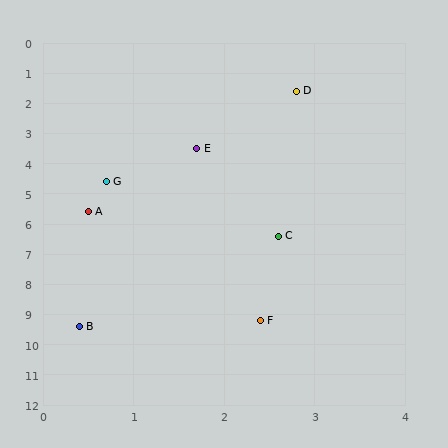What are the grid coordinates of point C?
Point C is at approximately (2.6, 6.4).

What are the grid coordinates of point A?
Point A is at approximately (0.5, 5.6).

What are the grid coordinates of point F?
Point F is at approximately (2.4, 9.2).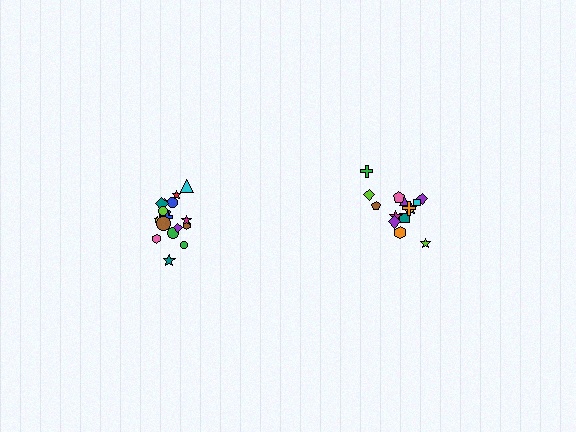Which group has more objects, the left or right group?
The left group.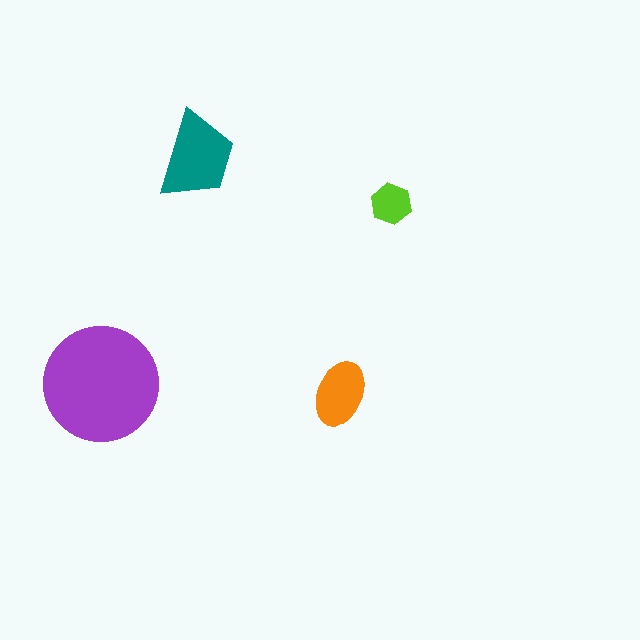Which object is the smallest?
The lime hexagon.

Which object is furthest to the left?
The purple circle is leftmost.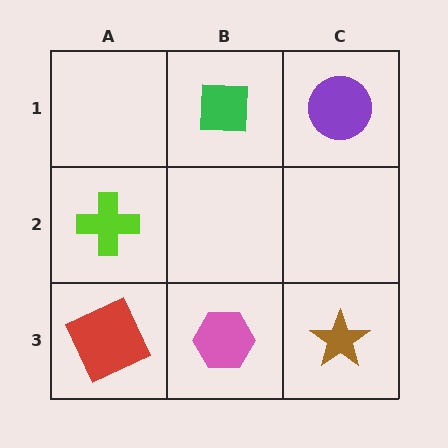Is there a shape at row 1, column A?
No, that cell is empty.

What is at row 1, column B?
A green square.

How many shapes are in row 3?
3 shapes.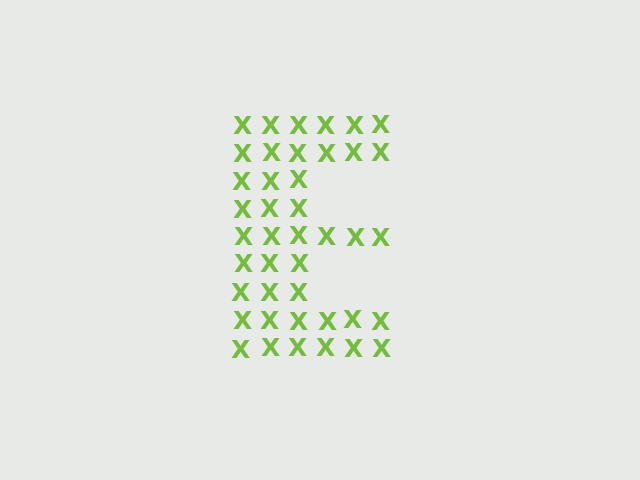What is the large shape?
The large shape is the letter E.